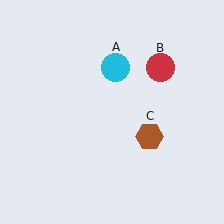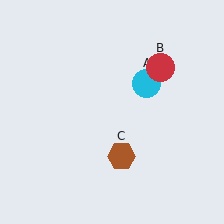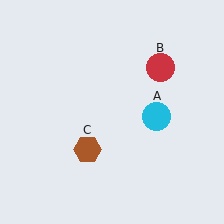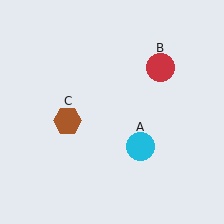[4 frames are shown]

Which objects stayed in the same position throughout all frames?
Red circle (object B) remained stationary.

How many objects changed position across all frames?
2 objects changed position: cyan circle (object A), brown hexagon (object C).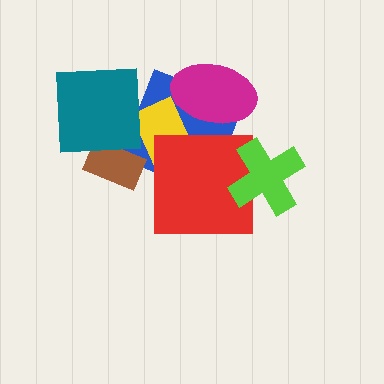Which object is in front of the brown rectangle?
The teal square is in front of the brown rectangle.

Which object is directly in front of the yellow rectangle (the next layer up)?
The red square is directly in front of the yellow rectangle.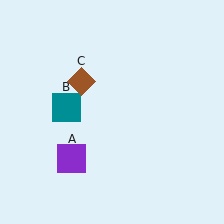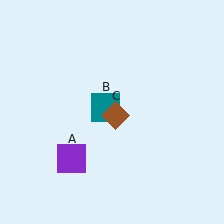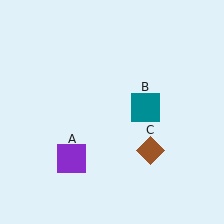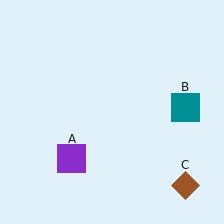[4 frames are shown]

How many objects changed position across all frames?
2 objects changed position: teal square (object B), brown diamond (object C).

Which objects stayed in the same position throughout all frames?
Purple square (object A) remained stationary.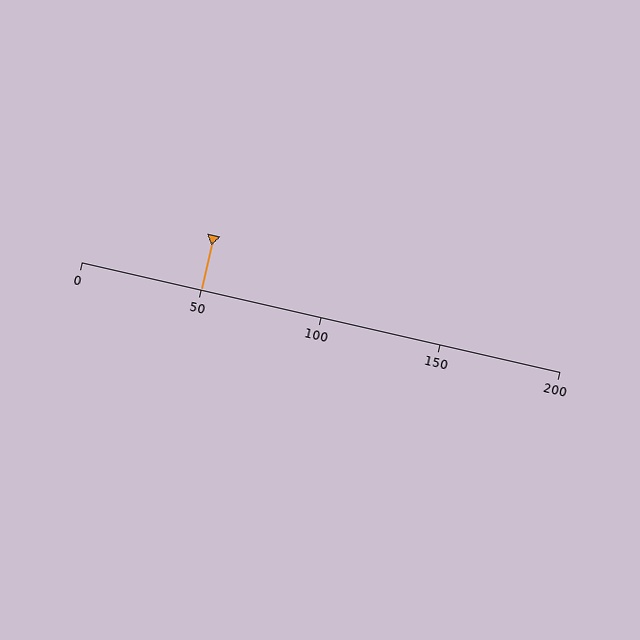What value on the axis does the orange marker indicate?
The marker indicates approximately 50.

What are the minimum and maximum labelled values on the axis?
The axis runs from 0 to 200.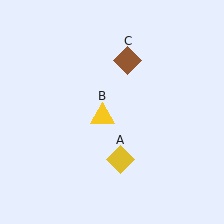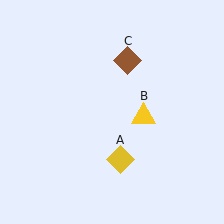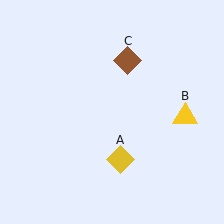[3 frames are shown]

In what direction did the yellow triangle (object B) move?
The yellow triangle (object B) moved right.